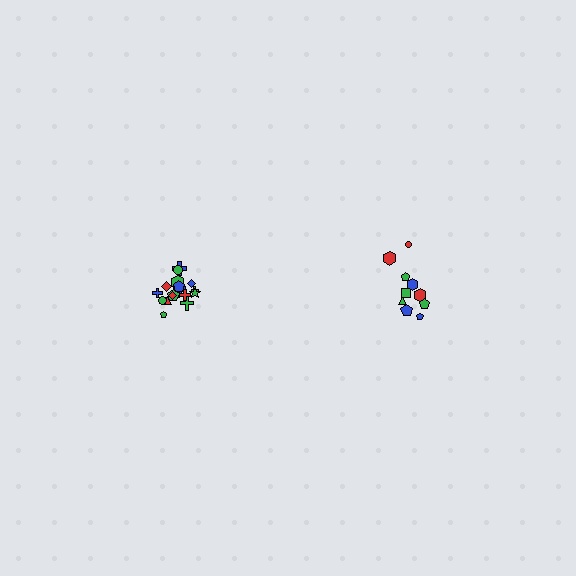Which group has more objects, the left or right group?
The left group.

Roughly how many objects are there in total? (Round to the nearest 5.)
Roughly 30 objects in total.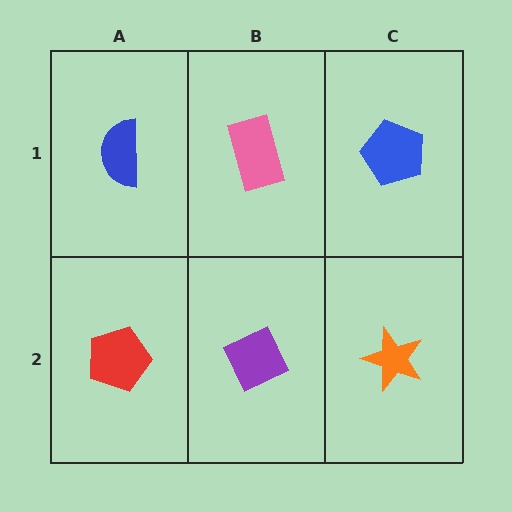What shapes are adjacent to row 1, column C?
An orange star (row 2, column C), a pink rectangle (row 1, column B).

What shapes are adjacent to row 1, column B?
A purple diamond (row 2, column B), a blue semicircle (row 1, column A), a blue pentagon (row 1, column C).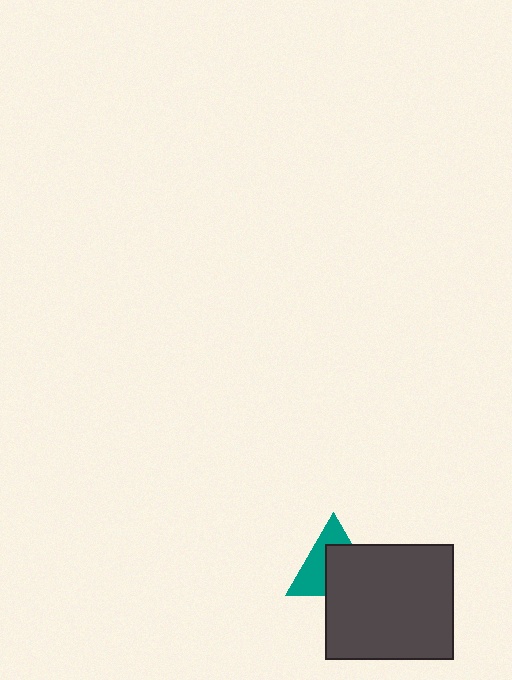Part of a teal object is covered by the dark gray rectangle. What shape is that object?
It is a triangle.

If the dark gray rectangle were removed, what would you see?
You would see the complete teal triangle.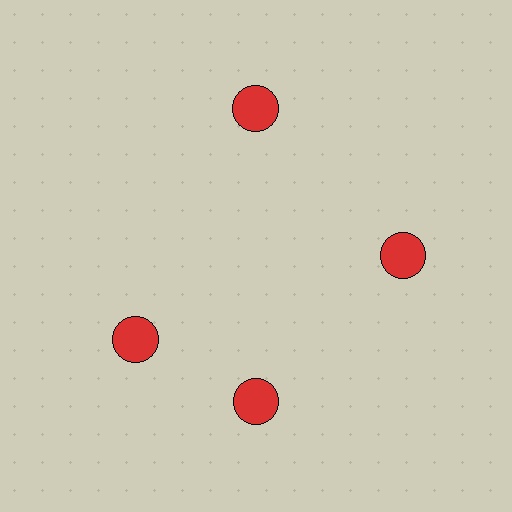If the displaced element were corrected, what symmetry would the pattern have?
It would have 4-fold rotational symmetry — the pattern would map onto itself every 90 degrees.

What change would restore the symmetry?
The symmetry would be restored by rotating it back into even spacing with its neighbors so that all 4 circles sit at equal angles and equal distance from the center.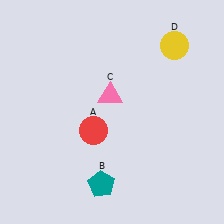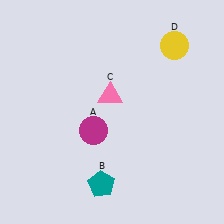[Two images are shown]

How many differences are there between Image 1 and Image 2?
There is 1 difference between the two images.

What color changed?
The circle (A) changed from red in Image 1 to magenta in Image 2.